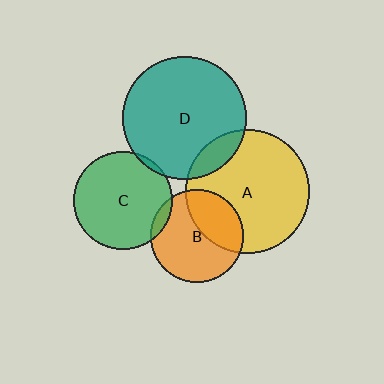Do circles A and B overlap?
Yes.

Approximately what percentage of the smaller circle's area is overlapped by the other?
Approximately 35%.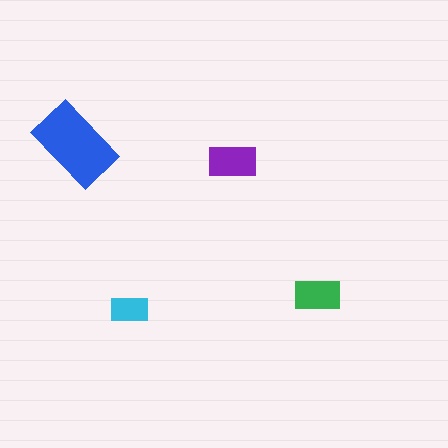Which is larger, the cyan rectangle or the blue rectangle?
The blue one.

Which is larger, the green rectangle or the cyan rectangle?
The green one.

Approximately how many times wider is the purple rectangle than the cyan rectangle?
About 1.5 times wider.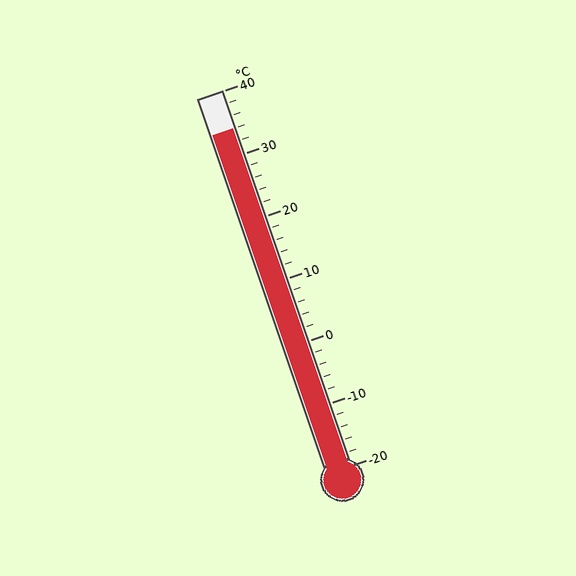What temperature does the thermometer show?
The thermometer shows approximately 34°C.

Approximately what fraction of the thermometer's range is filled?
The thermometer is filled to approximately 90% of its range.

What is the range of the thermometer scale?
The thermometer scale ranges from -20°C to 40°C.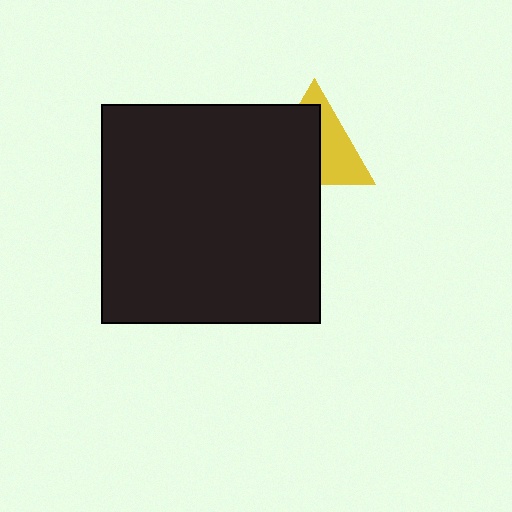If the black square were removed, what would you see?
You would see the complete yellow triangle.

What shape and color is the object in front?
The object in front is a black square.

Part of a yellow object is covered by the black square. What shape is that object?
It is a triangle.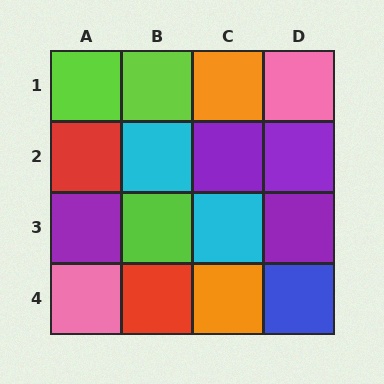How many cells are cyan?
2 cells are cyan.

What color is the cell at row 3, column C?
Cyan.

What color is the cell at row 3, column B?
Lime.